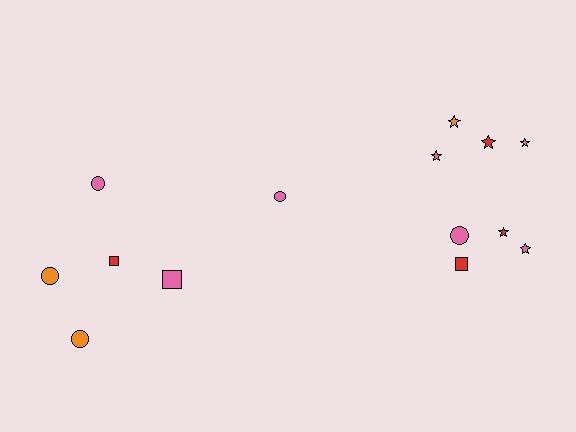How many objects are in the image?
There are 14 objects.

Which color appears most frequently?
Pink, with 7 objects.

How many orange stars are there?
There is 1 orange star.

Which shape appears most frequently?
Star, with 6 objects.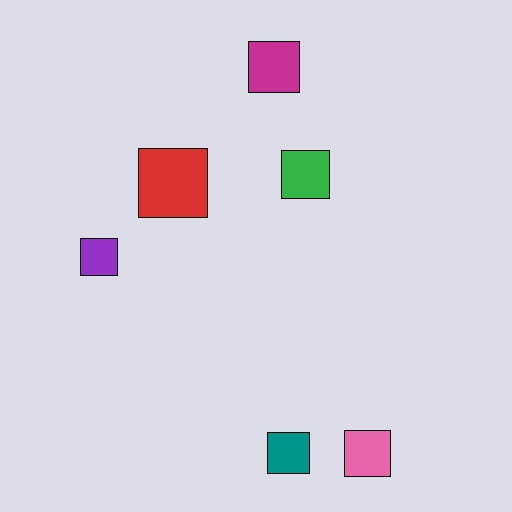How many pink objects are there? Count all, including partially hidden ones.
There is 1 pink object.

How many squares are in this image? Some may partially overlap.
There are 6 squares.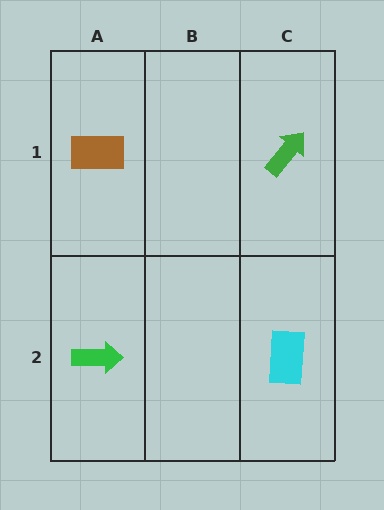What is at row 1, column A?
A brown rectangle.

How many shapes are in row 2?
2 shapes.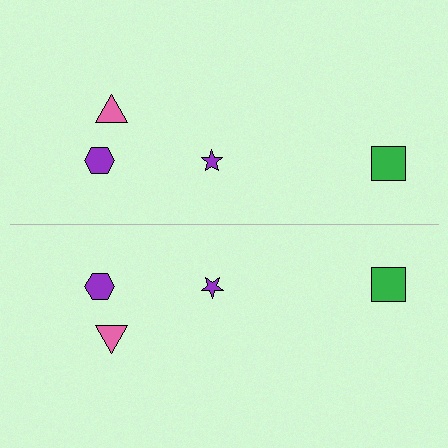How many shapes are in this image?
There are 8 shapes in this image.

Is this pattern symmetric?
Yes, this pattern has bilateral (reflection) symmetry.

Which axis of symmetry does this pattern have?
The pattern has a horizontal axis of symmetry running through the center of the image.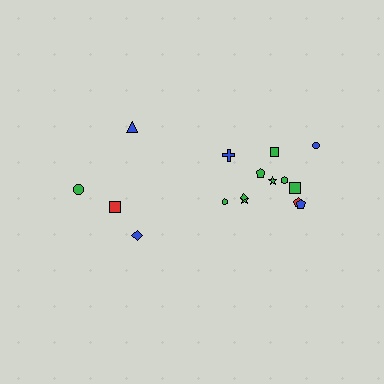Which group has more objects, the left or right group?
The right group.